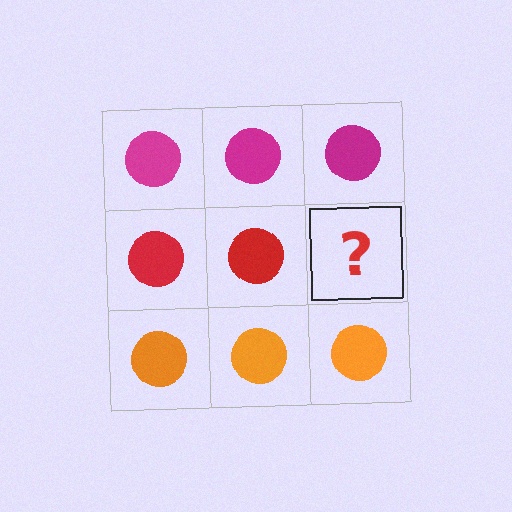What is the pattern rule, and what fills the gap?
The rule is that each row has a consistent color. The gap should be filled with a red circle.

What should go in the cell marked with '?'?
The missing cell should contain a red circle.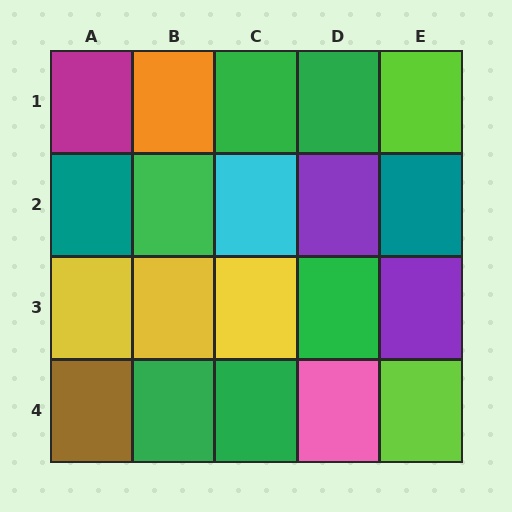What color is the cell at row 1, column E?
Lime.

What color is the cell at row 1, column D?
Green.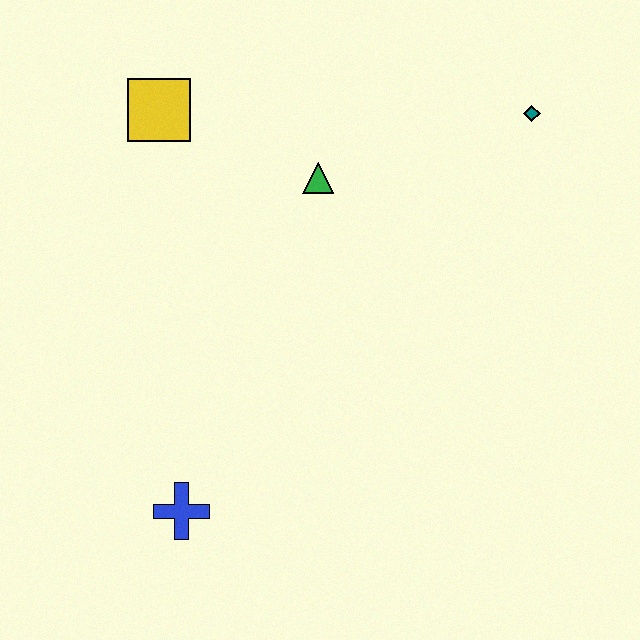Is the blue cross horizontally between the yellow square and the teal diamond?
Yes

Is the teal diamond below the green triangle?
No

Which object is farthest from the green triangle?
The blue cross is farthest from the green triangle.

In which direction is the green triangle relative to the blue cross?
The green triangle is above the blue cross.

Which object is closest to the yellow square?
The green triangle is closest to the yellow square.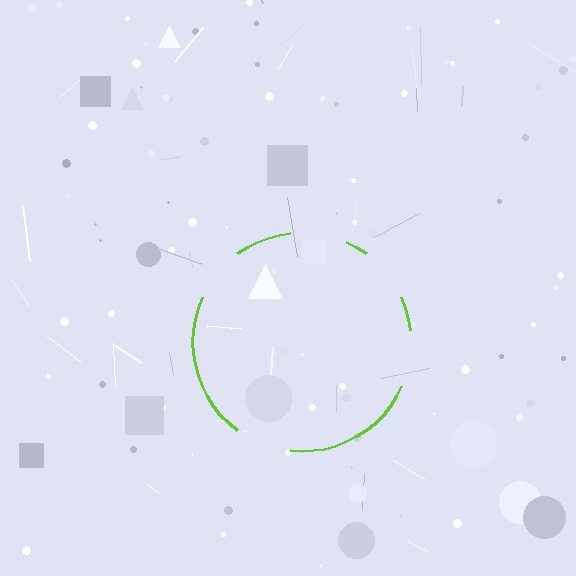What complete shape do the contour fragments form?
The contour fragments form a circle.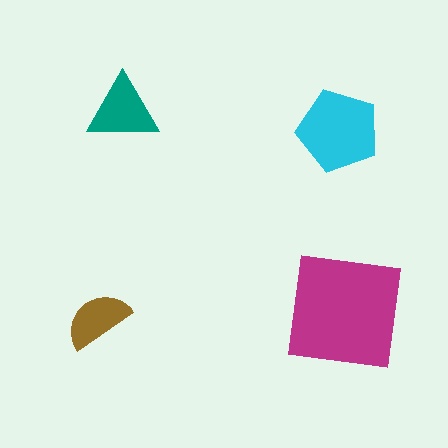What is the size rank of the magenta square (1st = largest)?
1st.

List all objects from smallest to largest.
The brown semicircle, the teal triangle, the cyan pentagon, the magenta square.